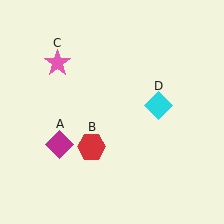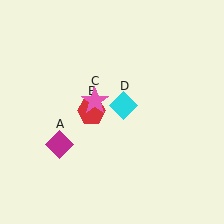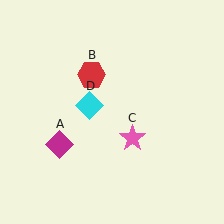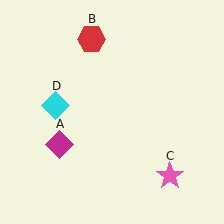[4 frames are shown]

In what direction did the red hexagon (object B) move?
The red hexagon (object B) moved up.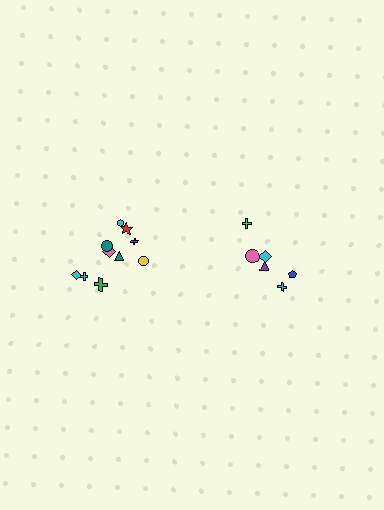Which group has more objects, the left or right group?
The left group.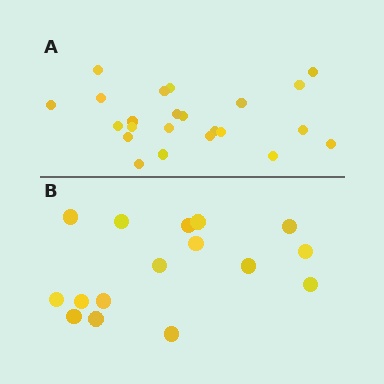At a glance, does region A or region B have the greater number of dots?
Region A (the top region) has more dots.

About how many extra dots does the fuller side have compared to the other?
Region A has roughly 8 or so more dots than region B.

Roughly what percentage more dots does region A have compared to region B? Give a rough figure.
About 45% more.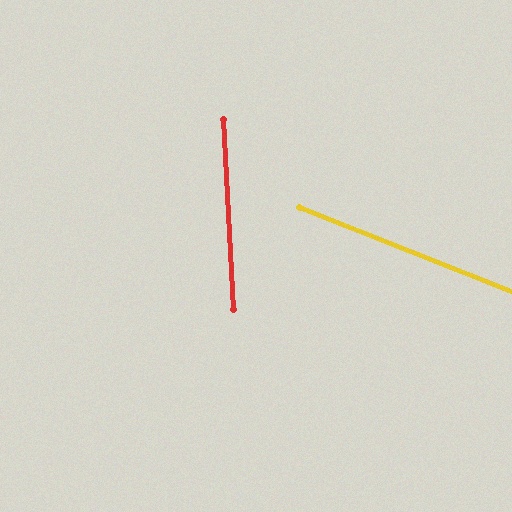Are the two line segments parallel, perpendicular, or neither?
Neither parallel nor perpendicular — they differ by about 65°.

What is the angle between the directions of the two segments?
Approximately 65 degrees.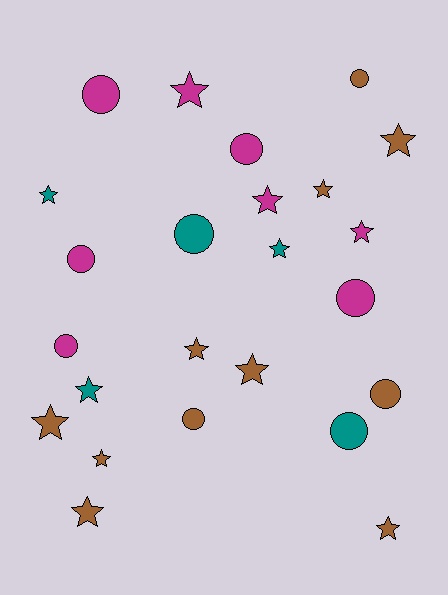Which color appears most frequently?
Brown, with 11 objects.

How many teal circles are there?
There are 2 teal circles.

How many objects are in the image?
There are 24 objects.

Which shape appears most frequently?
Star, with 14 objects.